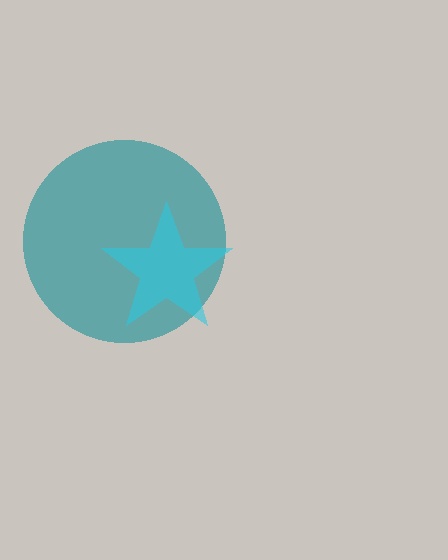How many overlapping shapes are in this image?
There are 2 overlapping shapes in the image.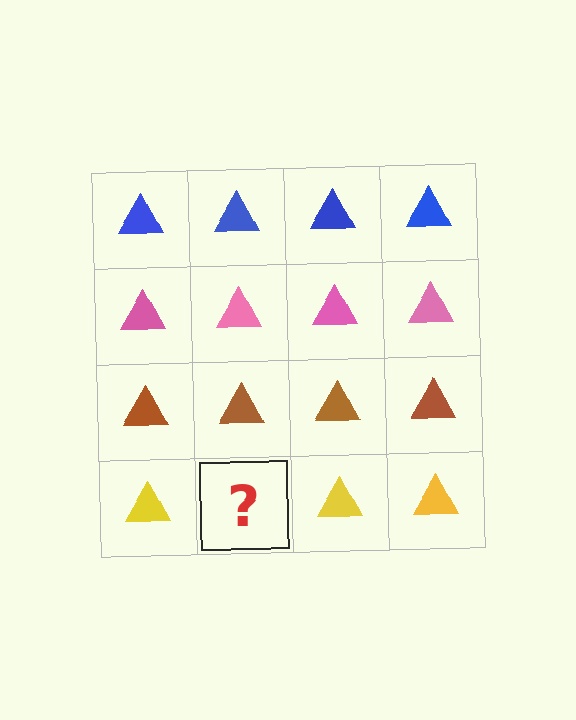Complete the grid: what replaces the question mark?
The question mark should be replaced with a yellow triangle.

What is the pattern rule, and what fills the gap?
The rule is that each row has a consistent color. The gap should be filled with a yellow triangle.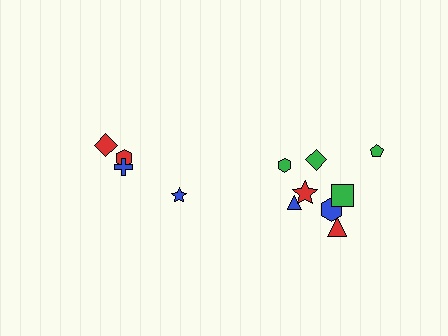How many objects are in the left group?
There are 4 objects.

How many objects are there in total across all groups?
There are 12 objects.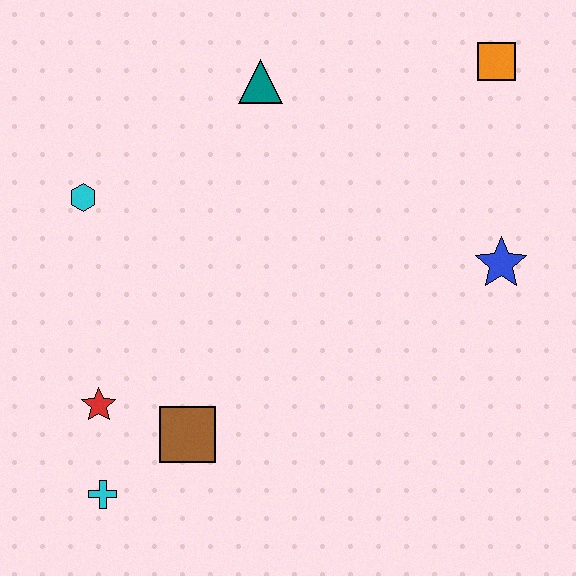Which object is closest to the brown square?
The red star is closest to the brown square.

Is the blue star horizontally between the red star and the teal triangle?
No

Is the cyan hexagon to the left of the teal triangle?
Yes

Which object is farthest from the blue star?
The cyan cross is farthest from the blue star.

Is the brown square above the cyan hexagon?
No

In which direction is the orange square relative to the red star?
The orange square is to the right of the red star.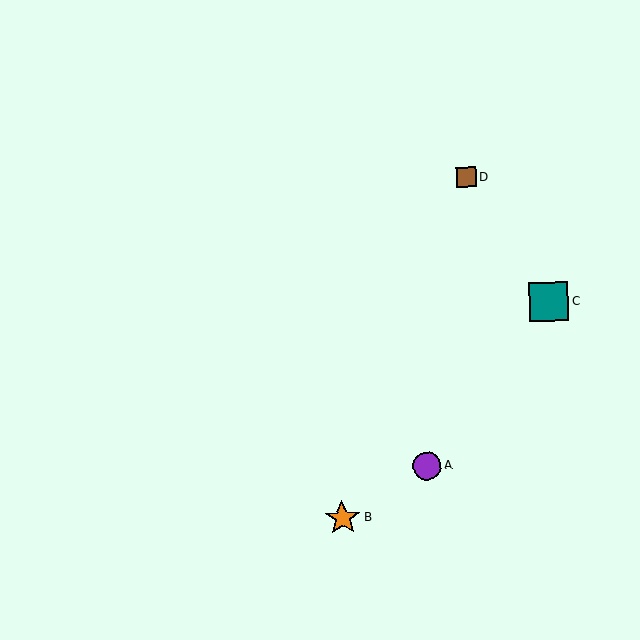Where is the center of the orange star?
The center of the orange star is at (342, 518).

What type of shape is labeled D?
Shape D is a brown square.